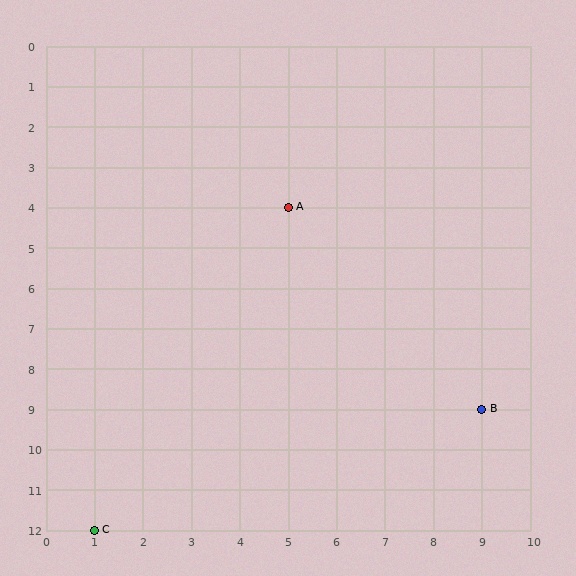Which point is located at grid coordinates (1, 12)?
Point C is at (1, 12).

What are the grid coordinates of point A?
Point A is at grid coordinates (5, 4).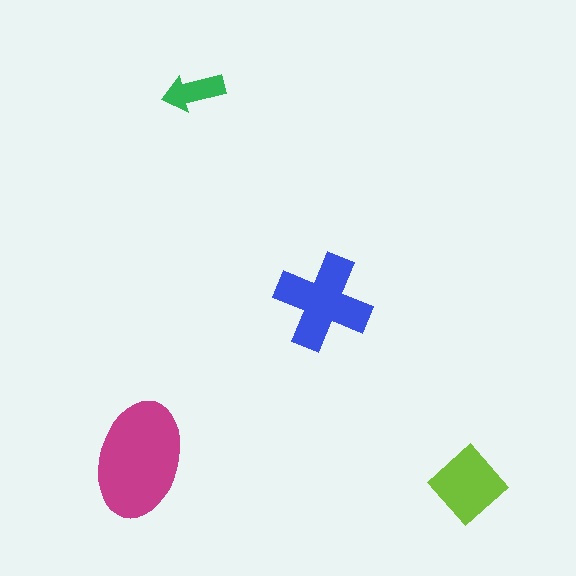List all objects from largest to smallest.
The magenta ellipse, the blue cross, the lime diamond, the green arrow.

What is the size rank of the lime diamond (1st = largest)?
3rd.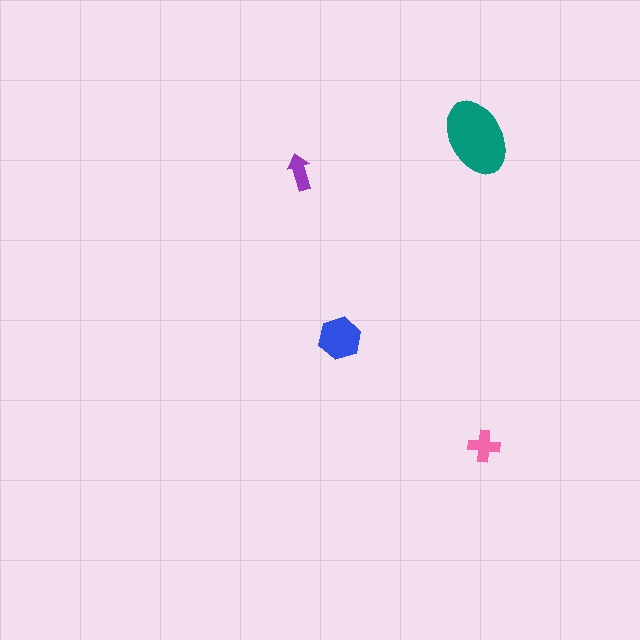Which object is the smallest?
The purple arrow.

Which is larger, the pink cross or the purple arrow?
The pink cross.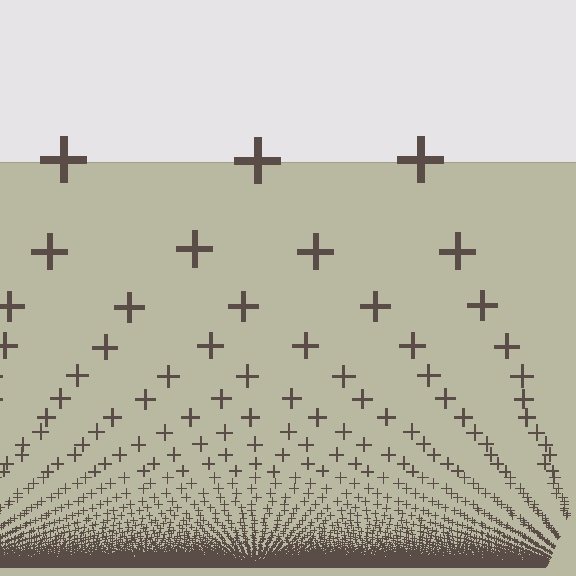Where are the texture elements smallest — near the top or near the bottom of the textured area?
Near the bottom.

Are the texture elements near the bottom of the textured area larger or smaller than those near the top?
Smaller. The gradient is inverted — elements near the bottom are smaller and denser.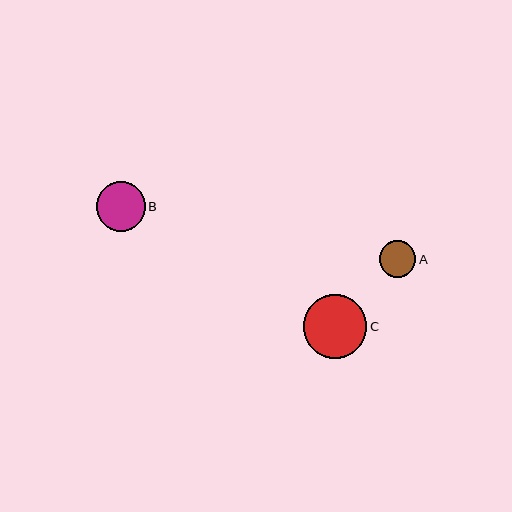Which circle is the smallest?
Circle A is the smallest with a size of approximately 36 pixels.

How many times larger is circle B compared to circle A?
Circle B is approximately 1.4 times the size of circle A.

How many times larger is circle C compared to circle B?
Circle C is approximately 1.3 times the size of circle B.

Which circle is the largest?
Circle C is the largest with a size of approximately 64 pixels.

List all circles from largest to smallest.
From largest to smallest: C, B, A.